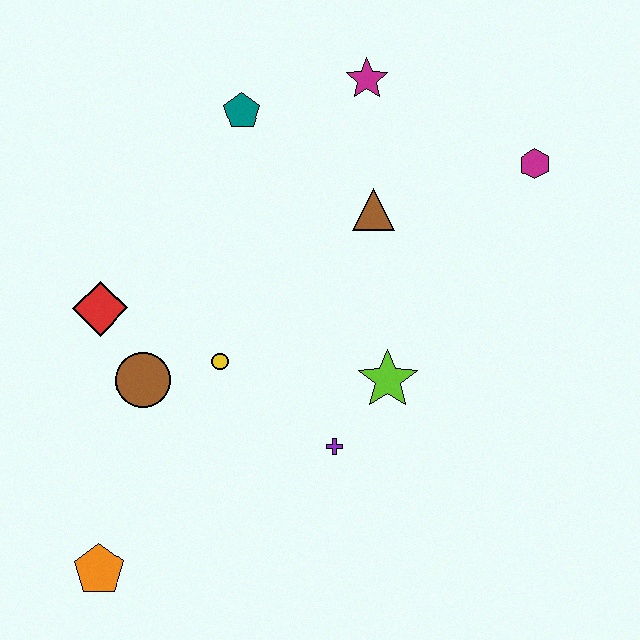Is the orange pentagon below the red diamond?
Yes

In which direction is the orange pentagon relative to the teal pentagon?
The orange pentagon is below the teal pentagon.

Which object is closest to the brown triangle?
The magenta star is closest to the brown triangle.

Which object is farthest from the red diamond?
The magenta hexagon is farthest from the red diamond.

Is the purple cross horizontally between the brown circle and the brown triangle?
Yes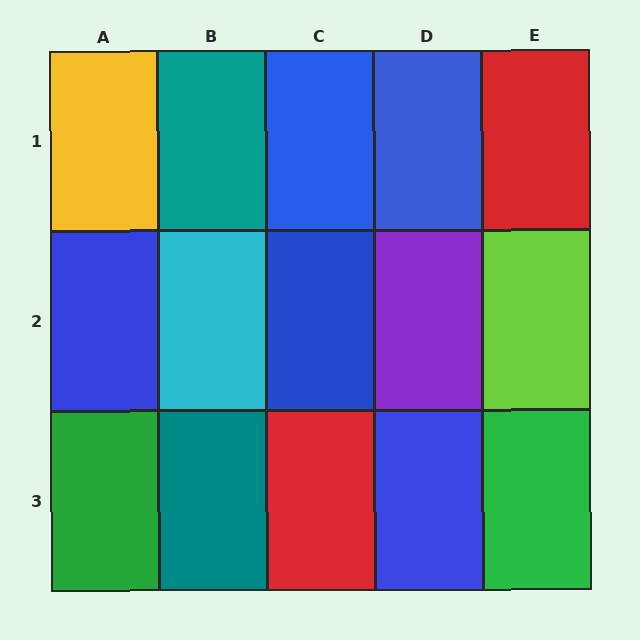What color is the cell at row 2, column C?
Blue.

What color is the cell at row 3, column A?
Green.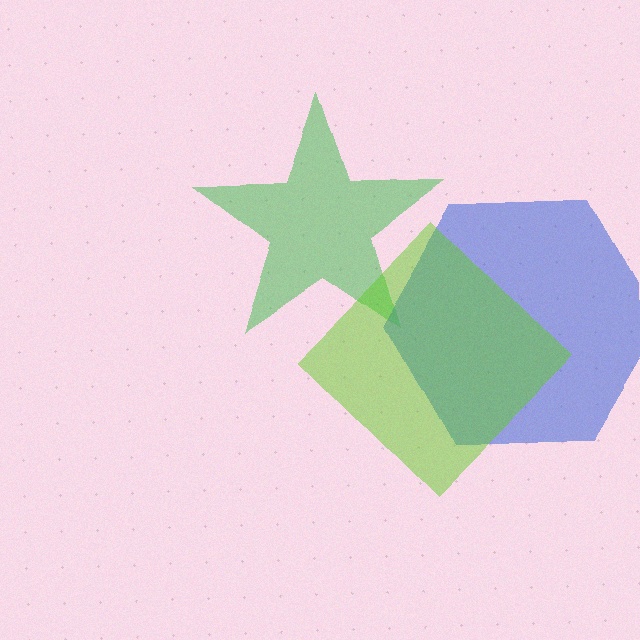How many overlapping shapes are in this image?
There are 3 overlapping shapes in the image.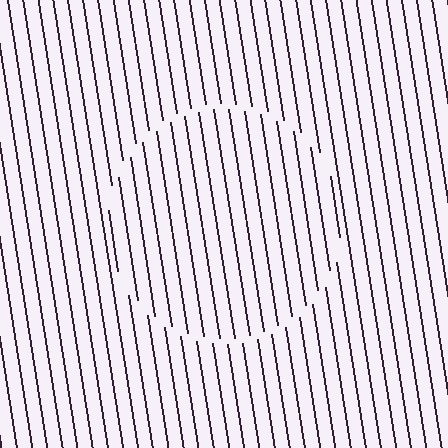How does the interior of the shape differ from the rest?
The interior of the shape contains the same grating, shifted by half a period — the contour is defined by the phase discontinuity where line-ends from the inner and outer gratings abut.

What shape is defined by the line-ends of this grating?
An illusory circle. The interior of the shape contains the same grating, shifted by half a period — the contour is defined by the phase discontinuity where line-ends from the inner and outer gratings abut.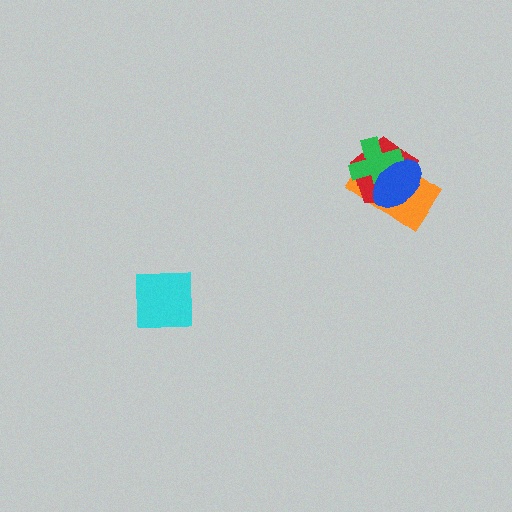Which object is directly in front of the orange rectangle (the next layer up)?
The red pentagon is directly in front of the orange rectangle.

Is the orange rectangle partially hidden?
Yes, it is partially covered by another shape.